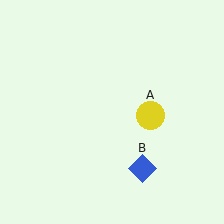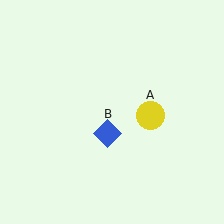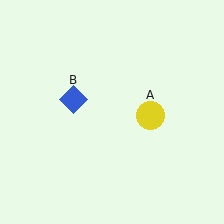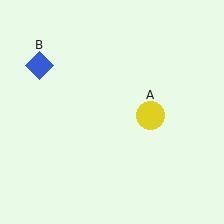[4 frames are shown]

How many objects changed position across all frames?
1 object changed position: blue diamond (object B).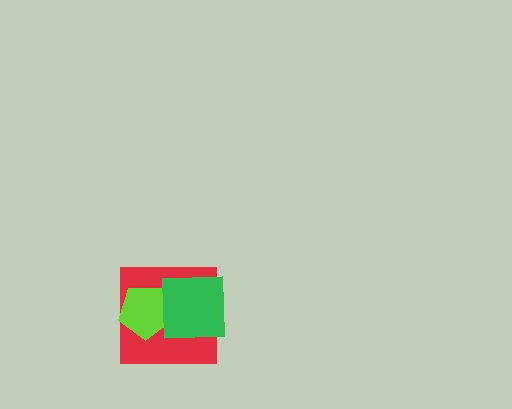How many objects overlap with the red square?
2 objects overlap with the red square.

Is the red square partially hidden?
Yes, it is partially covered by another shape.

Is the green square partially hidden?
No, no other shape covers it.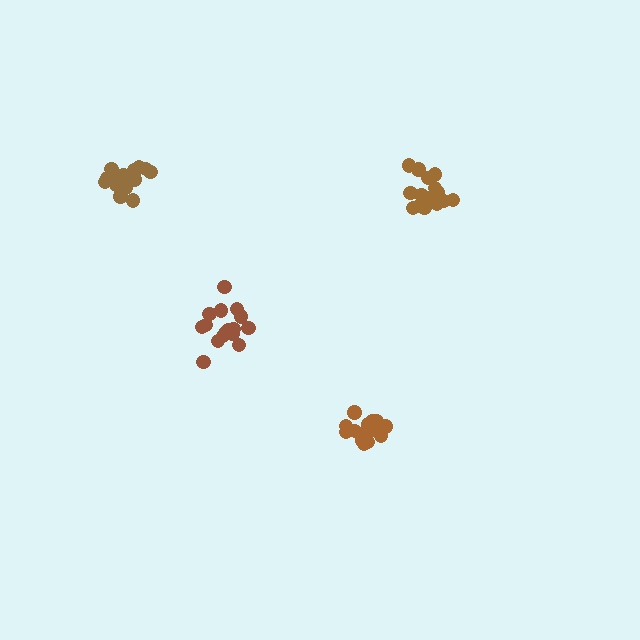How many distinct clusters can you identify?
There are 4 distinct clusters.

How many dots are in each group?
Group 1: 18 dots, Group 2: 18 dots, Group 3: 16 dots, Group 4: 18 dots (70 total).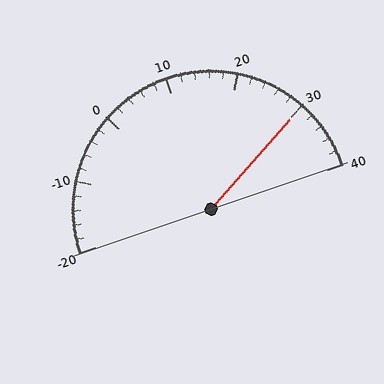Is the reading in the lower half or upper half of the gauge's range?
The reading is in the upper half of the range (-20 to 40).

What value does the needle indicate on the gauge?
The needle indicates approximately 30.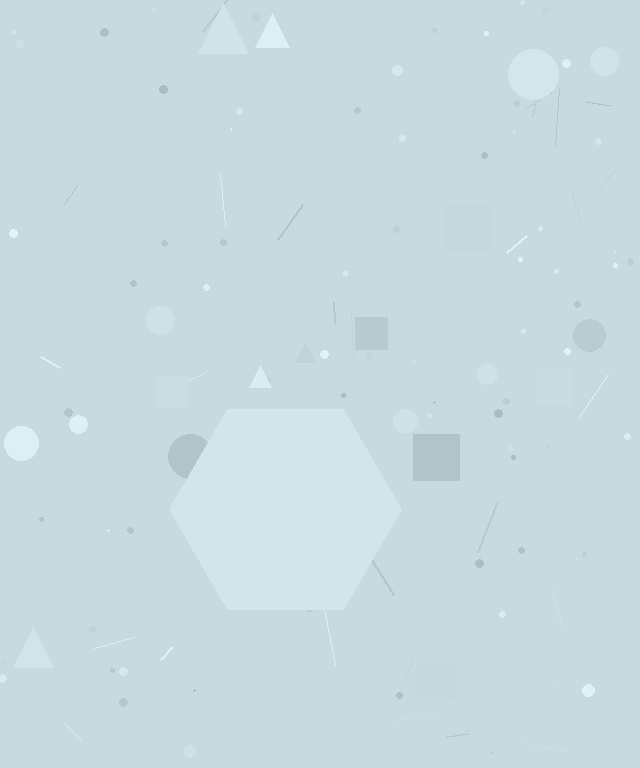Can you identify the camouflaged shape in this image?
The camouflaged shape is a hexagon.